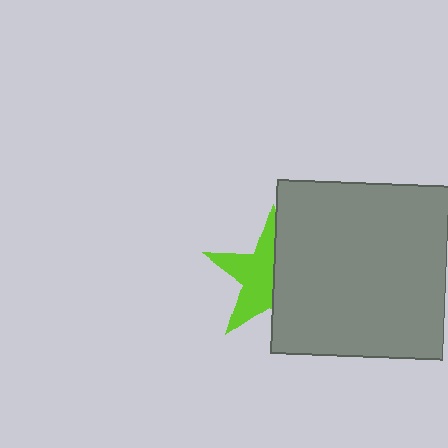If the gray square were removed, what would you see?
You would see the complete lime star.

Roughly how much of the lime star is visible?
About half of it is visible (roughly 54%).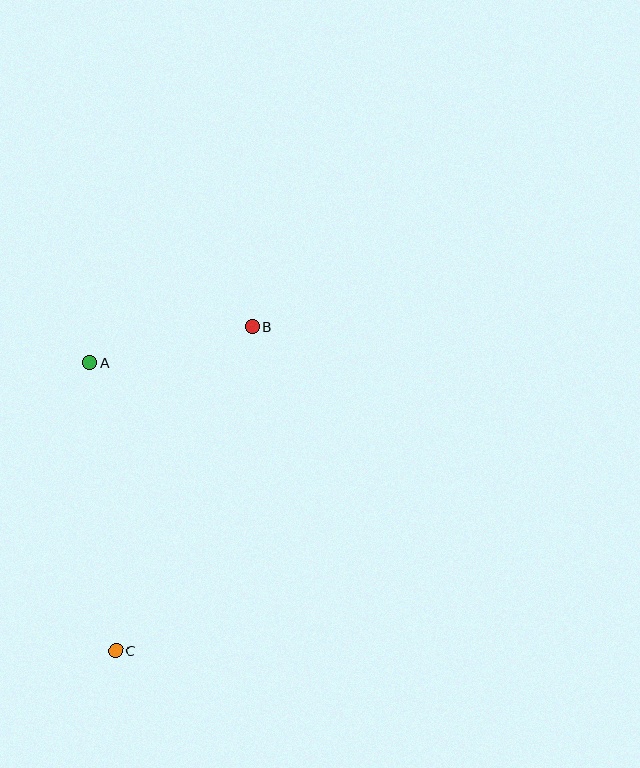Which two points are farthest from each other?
Points B and C are farthest from each other.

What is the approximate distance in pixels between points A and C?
The distance between A and C is approximately 289 pixels.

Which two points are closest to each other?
Points A and B are closest to each other.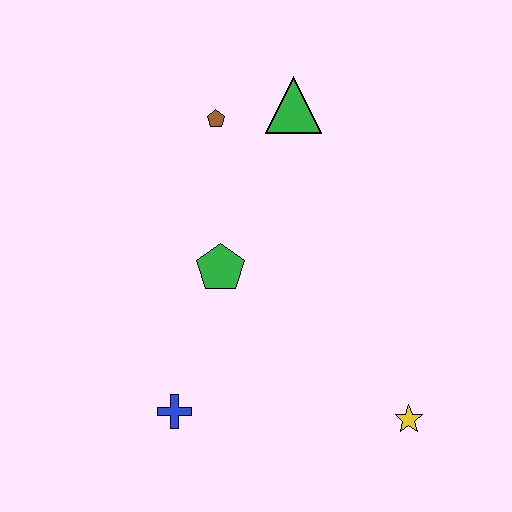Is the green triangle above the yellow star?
Yes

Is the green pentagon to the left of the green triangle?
Yes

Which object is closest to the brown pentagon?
The green triangle is closest to the brown pentagon.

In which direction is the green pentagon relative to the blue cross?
The green pentagon is above the blue cross.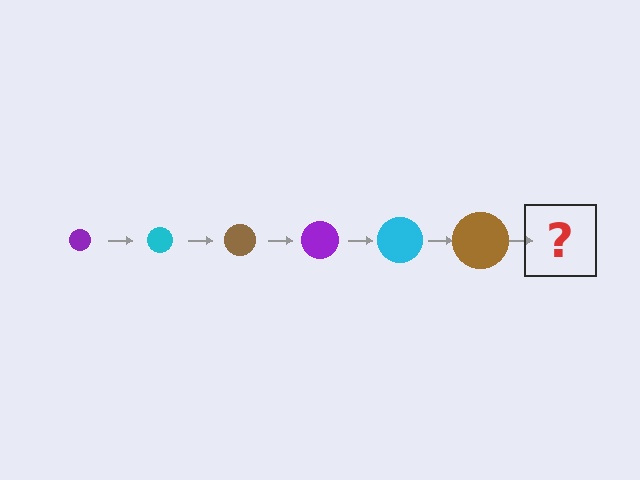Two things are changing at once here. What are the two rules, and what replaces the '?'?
The two rules are that the circle grows larger each step and the color cycles through purple, cyan, and brown. The '?' should be a purple circle, larger than the previous one.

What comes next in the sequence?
The next element should be a purple circle, larger than the previous one.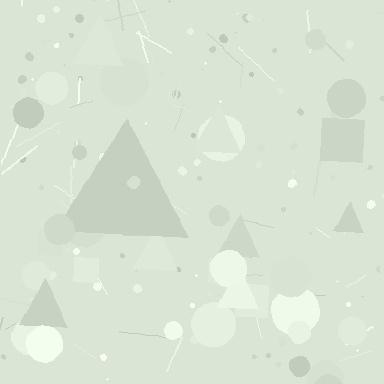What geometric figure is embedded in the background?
A triangle is embedded in the background.